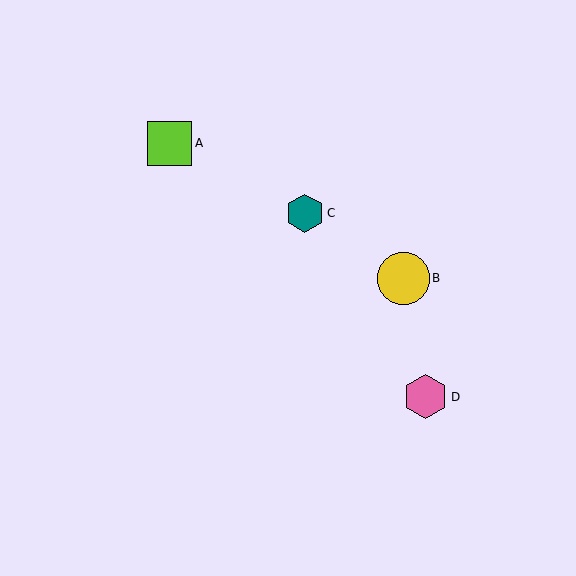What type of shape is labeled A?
Shape A is a lime square.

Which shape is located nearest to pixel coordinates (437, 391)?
The pink hexagon (labeled D) at (426, 397) is nearest to that location.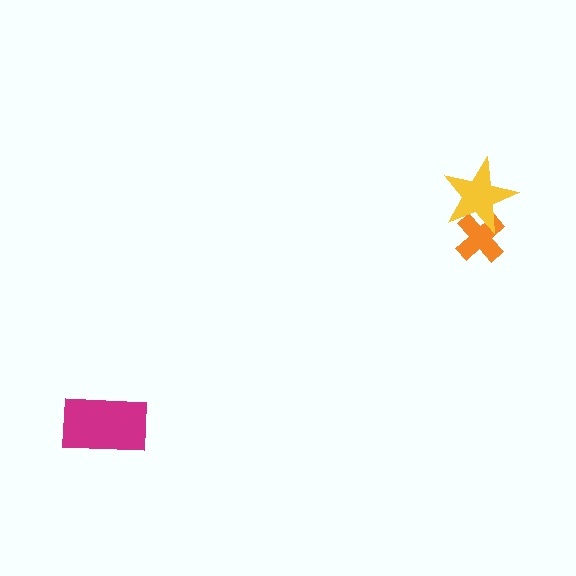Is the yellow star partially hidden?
No, no other shape covers it.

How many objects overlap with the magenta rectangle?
0 objects overlap with the magenta rectangle.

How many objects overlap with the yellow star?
1 object overlaps with the yellow star.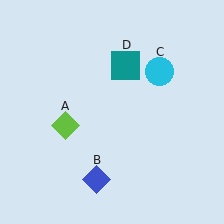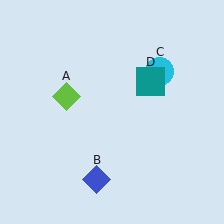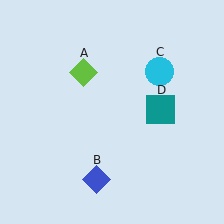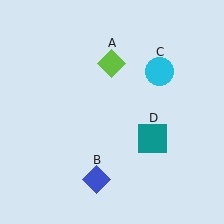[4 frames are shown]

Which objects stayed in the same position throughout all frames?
Blue diamond (object B) and cyan circle (object C) remained stationary.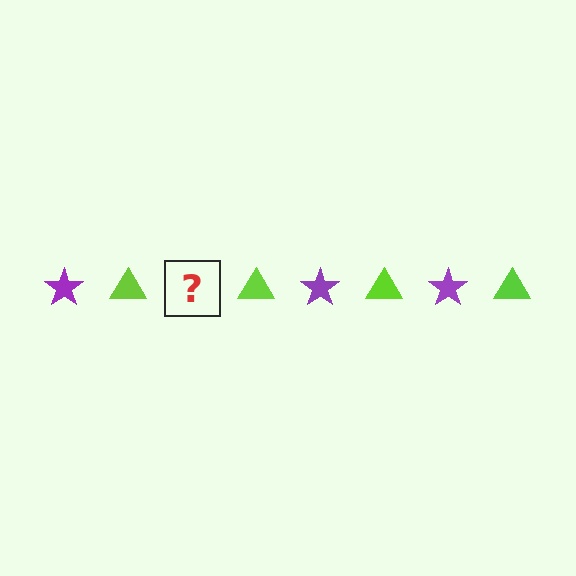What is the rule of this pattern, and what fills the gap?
The rule is that the pattern alternates between purple star and lime triangle. The gap should be filled with a purple star.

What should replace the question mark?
The question mark should be replaced with a purple star.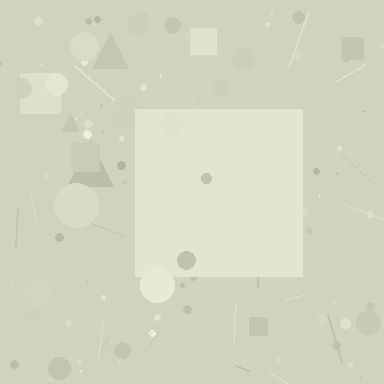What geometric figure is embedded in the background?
A square is embedded in the background.